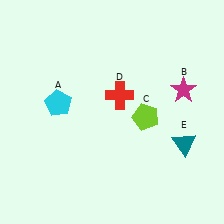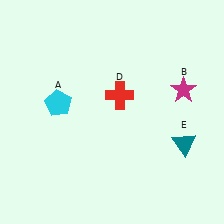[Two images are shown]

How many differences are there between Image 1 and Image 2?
There is 1 difference between the two images.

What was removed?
The lime pentagon (C) was removed in Image 2.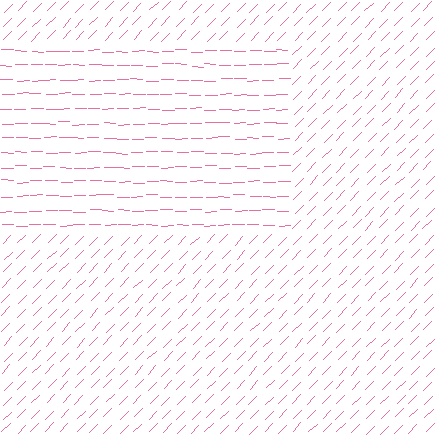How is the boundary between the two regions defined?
The boundary is defined purely by a change in line orientation (approximately 45 degrees difference). All lines are the same color and thickness.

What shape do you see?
I see a rectangle.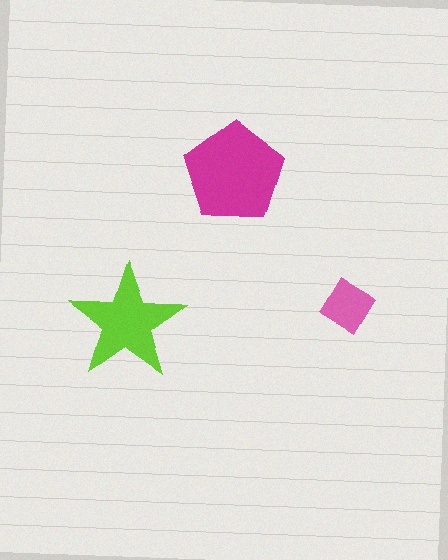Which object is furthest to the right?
The pink diamond is rightmost.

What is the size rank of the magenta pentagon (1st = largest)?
1st.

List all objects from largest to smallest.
The magenta pentagon, the lime star, the pink diamond.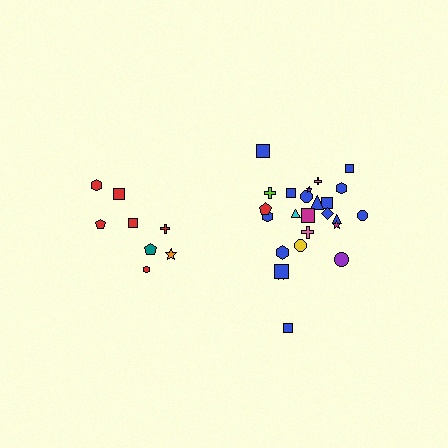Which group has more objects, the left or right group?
The right group.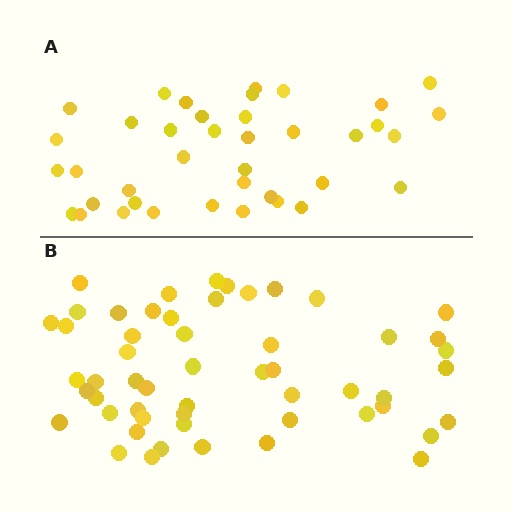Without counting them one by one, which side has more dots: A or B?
Region B (the bottom region) has more dots.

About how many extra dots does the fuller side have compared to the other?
Region B has approximately 15 more dots than region A.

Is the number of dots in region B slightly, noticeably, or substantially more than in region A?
Region B has noticeably more, but not dramatically so. The ratio is roughly 1.4 to 1.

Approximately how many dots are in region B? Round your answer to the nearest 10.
About 50 dots. (The exact count is 54, which rounds to 50.)